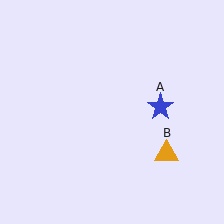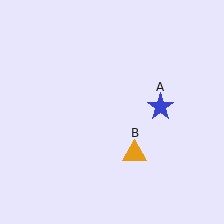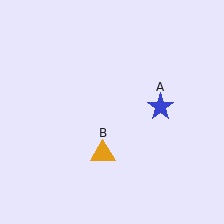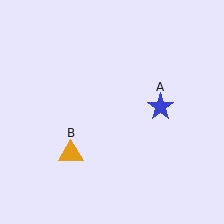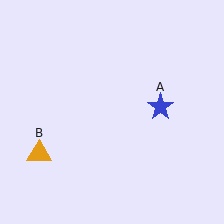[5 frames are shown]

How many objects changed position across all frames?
1 object changed position: orange triangle (object B).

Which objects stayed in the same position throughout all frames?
Blue star (object A) remained stationary.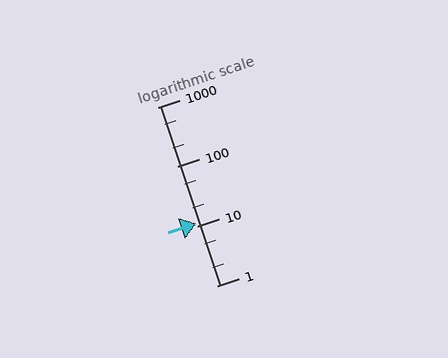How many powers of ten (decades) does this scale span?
The scale spans 3 decades, from 1 to 1000.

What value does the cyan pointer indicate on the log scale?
The pointer indicates approximately 11.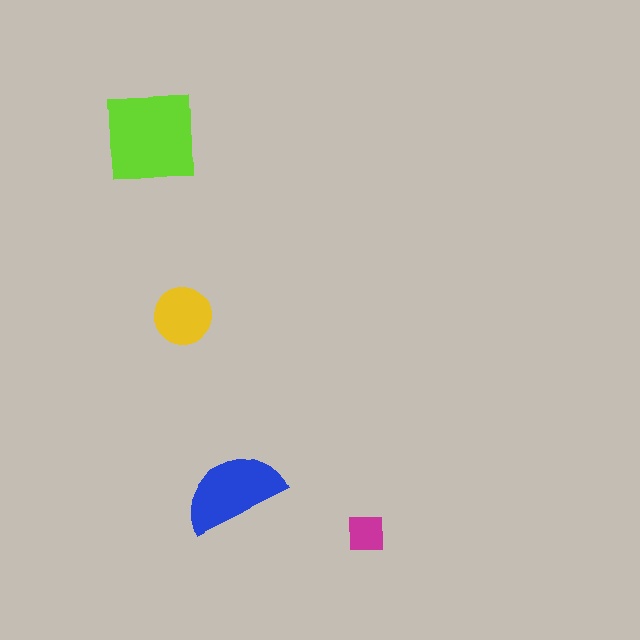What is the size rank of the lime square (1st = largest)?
1st.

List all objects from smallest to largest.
The magenta square, the yellow circle, the blue semicircle, the lime square.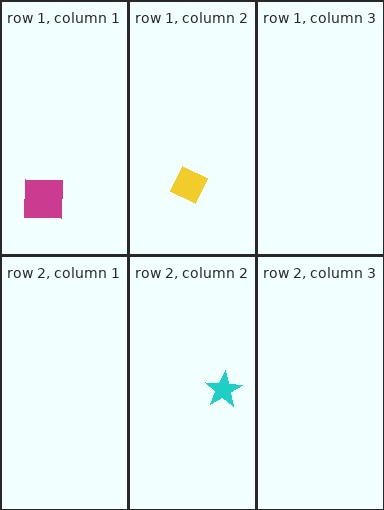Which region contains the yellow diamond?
The row 1, column 2 region.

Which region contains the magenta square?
The row 1, column 1 region.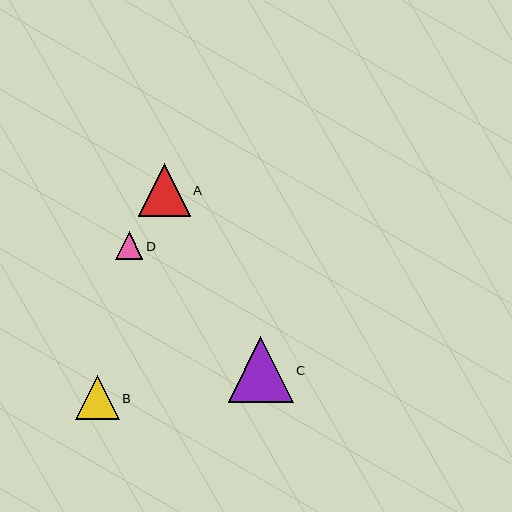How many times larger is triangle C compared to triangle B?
Triangle C is approximately 1.5 times the size of triangle B.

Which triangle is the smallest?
Triangle D is the smallest with a size of approximately 27 pixels.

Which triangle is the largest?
Triangle C is the largest with a size of approximately 65 pixels.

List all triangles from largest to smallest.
From largest to smallest: C, A, B, D.